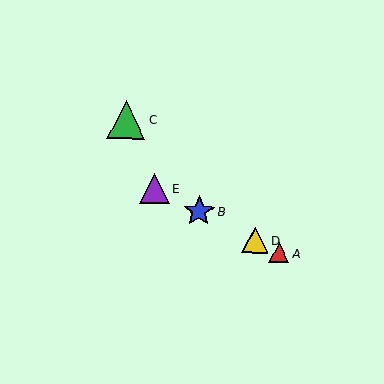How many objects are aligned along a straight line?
4 objects (A, B, D, E) are aligned along a straight line.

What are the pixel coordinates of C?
Object C is at (126, 120).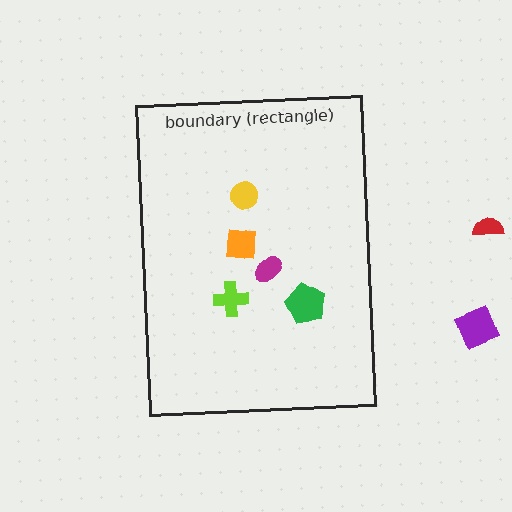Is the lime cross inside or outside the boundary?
Inside.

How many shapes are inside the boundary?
5 inside, 2 outside.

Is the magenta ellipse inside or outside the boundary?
Inside.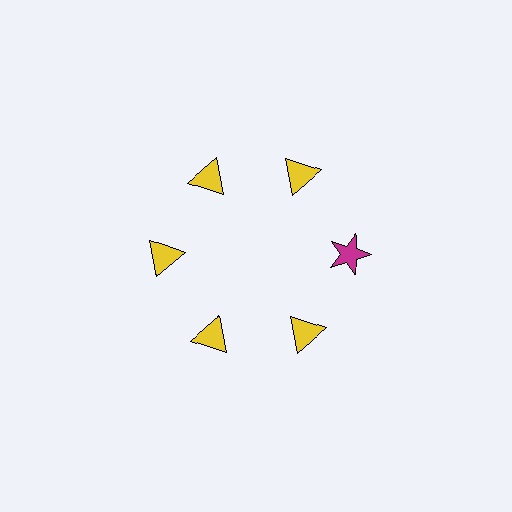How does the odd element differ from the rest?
It differs in both color (magenta instead of yellow) and shape (star instead of triangle).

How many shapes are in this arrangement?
There are 6 shapes arranged in a ring pattern.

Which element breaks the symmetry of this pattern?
The magenta star at roughly the 3 o'clock position breaks the symmetry. All other shapes are yellow triangles.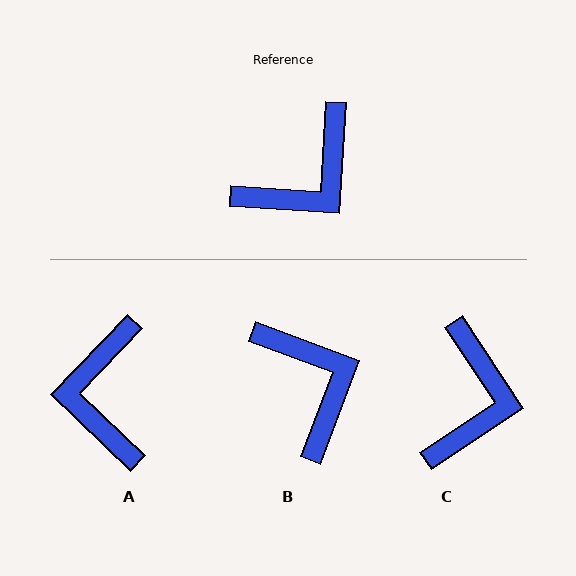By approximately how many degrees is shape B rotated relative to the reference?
Approximately 73 degrees counter-clockwise.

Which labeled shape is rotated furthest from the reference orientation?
A, about 130 degrees away.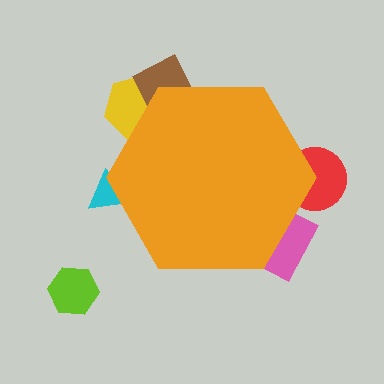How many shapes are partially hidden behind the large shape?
5 shapes are partially hidden.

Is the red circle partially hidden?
Yes, the red circle is partially hidden behind the orange hexagon.